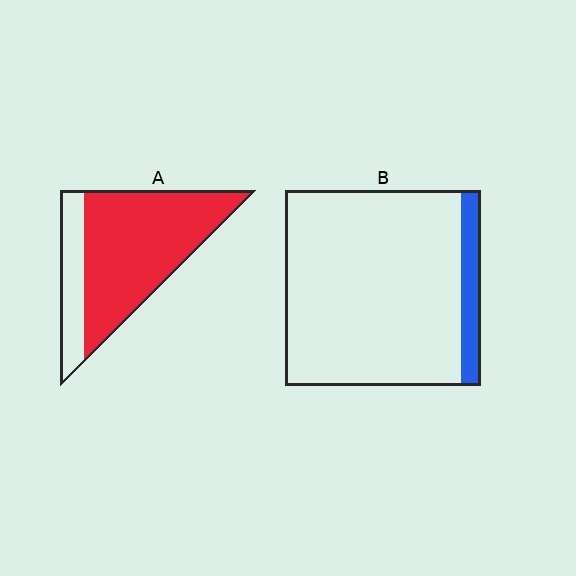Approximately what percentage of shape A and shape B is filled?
A is approximately 75% and B is approximately 10%.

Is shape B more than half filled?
No.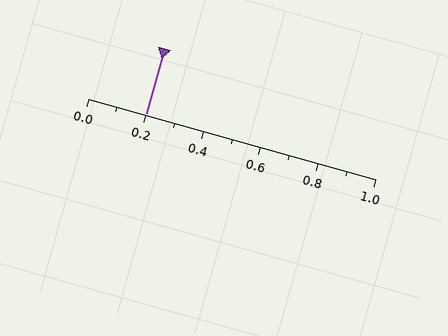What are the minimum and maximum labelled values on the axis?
The axis runs from 0.0 to 1.0.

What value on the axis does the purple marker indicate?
The marker indicates approximately 0.2.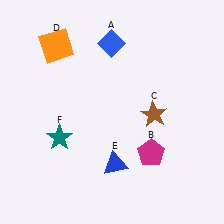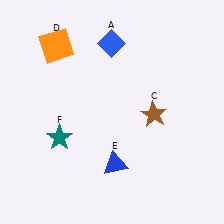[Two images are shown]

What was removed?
The magenta pentagon (B) was removed in Image 2.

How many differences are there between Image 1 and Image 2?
There is 1 difference between the two images.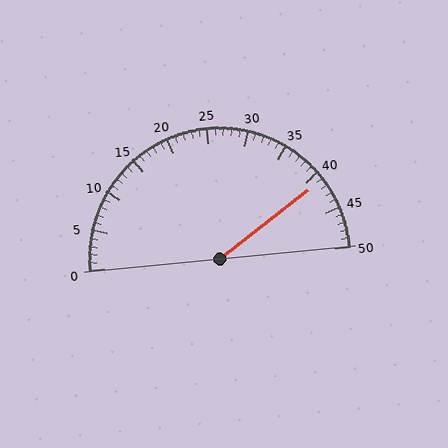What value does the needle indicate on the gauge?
The needle indicates approximately 41.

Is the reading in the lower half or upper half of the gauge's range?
The reading is in the upper half of the range (0 to 50).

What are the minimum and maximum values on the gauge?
The gauge ranges from 0 to 50.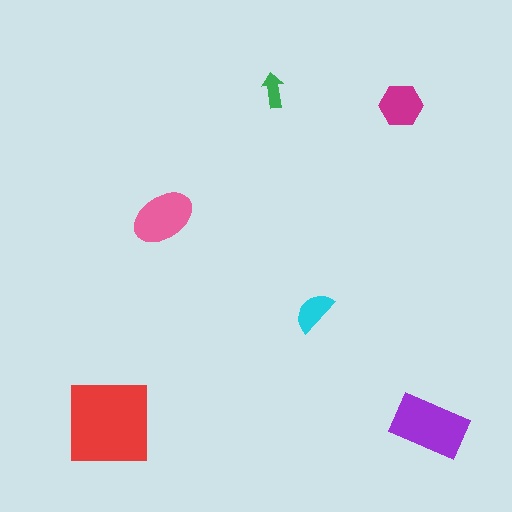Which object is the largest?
The red square.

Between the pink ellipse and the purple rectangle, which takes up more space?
The purple rectangle.